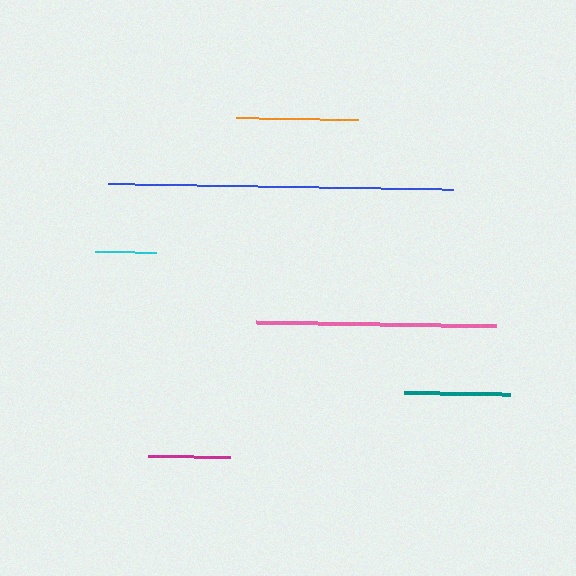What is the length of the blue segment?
The blue segment is approximately 346 pixels long.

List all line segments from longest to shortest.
From longest to shortest: blue, pink, orange, teal, magenta, cyan.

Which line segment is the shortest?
The cyan line is the shortest at approximately 60 pixels.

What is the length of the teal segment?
The teal segment is approximately 106 pixels long.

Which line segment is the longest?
The blue line is the longest at approximately 346 pixels.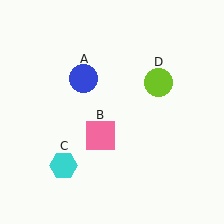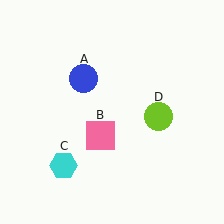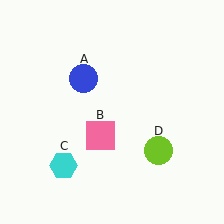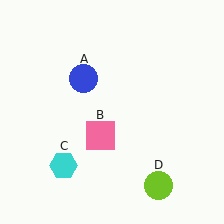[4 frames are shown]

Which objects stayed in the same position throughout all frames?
Blue circle (object A) and pink square (object B) and cyan hexagon (object C) remained stationary.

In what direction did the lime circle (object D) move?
The lime circle (object D) moved down.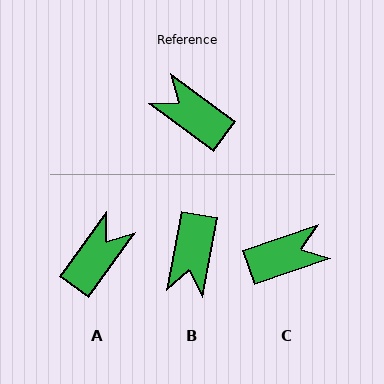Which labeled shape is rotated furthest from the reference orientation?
C, about 125 degrees away.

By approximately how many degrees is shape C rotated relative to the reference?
Approximately 125 degrees clockwise.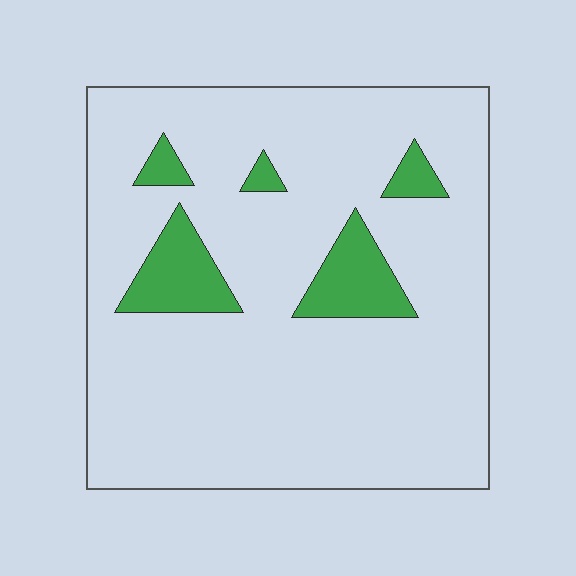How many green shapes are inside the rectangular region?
5.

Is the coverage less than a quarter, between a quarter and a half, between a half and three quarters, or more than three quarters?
Less than a quarter.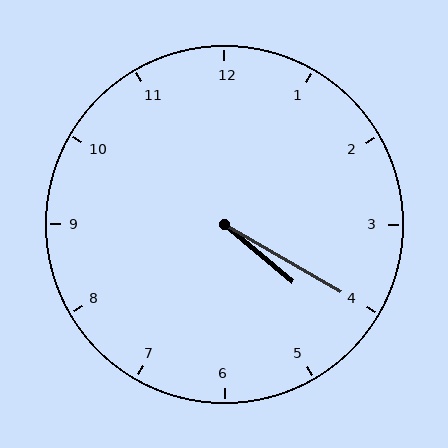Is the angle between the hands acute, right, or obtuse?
It is acute.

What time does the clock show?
4:20.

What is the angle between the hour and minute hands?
Approximately 10 degrees.